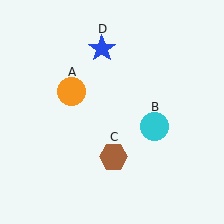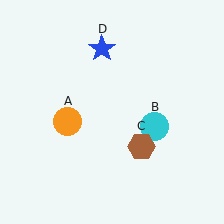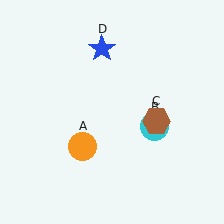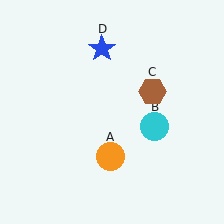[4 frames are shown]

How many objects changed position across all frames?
2 objects changed position: orange circle (object A), brown hexagon (object C).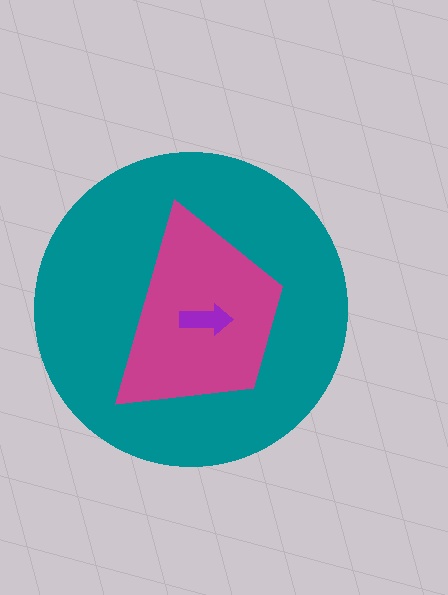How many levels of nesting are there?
3.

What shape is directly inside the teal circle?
The magenta trapezoid.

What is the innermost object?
The purple arrow.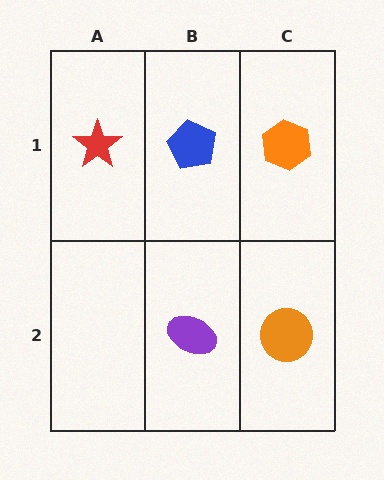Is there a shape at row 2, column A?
No, that cell is empty.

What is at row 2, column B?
A purple ellipse.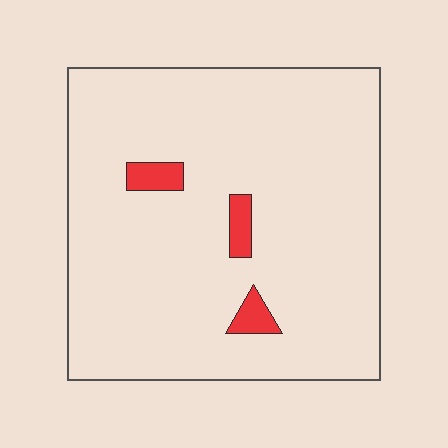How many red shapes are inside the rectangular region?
3.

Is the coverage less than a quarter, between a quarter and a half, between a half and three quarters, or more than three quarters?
Less than a quarter.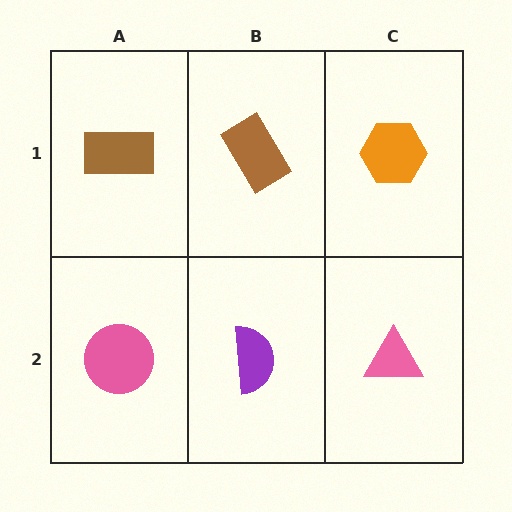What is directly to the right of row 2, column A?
A purple semicircle.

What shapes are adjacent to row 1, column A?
A pink circle (row 2, column A), a brown rectangle (row 1, column B).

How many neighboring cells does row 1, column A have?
2.